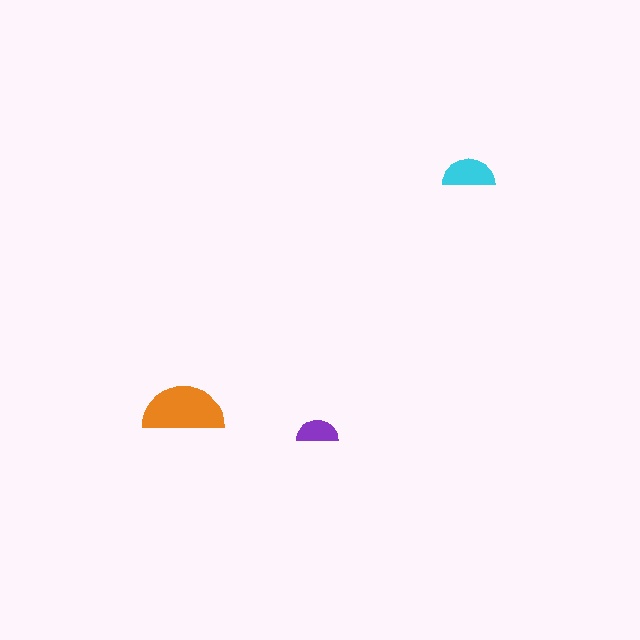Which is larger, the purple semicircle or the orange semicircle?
The orange one.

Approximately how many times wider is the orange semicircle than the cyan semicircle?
About 1.5 times wider.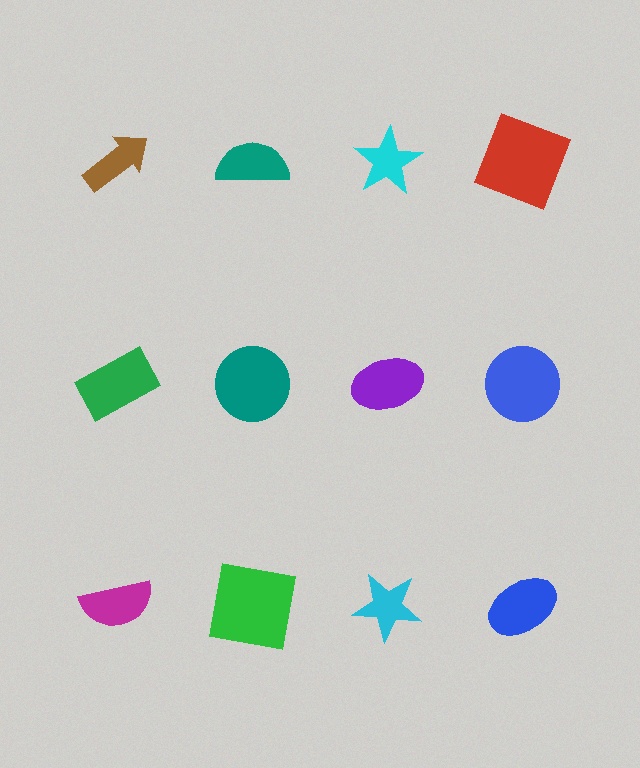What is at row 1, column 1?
A brown arrow.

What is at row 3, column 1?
A magenta semicircle.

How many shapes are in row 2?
4 shapes.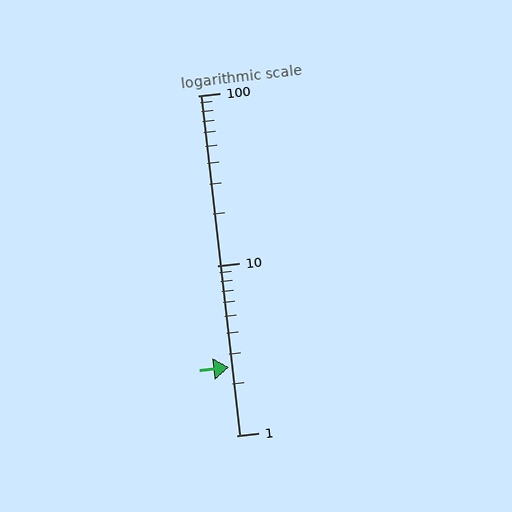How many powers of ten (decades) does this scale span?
The scale spans 2 decades, from 1 to 100.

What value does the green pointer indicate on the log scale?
The pointer indicates approximately 2.5.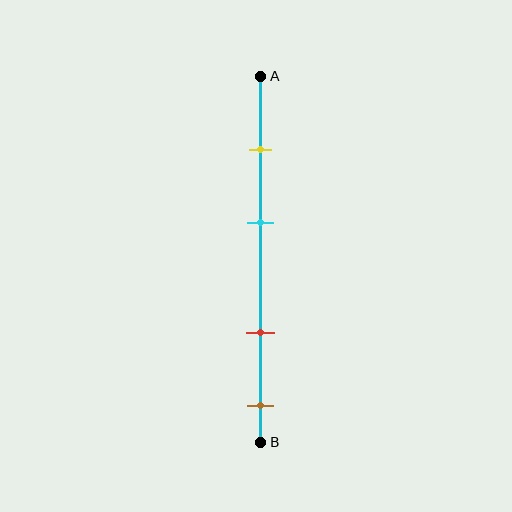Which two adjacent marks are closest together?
The yellow and cyan marks are the closest adjacent pair.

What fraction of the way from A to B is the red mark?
The red mark is approximately 70% (0.7) of the way from A to B.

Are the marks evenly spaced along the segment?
No, the marks are not evenly spaced.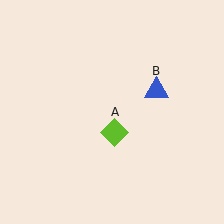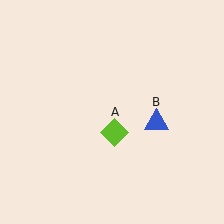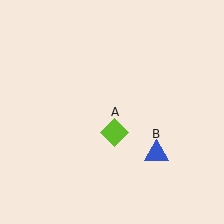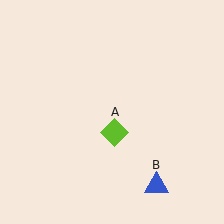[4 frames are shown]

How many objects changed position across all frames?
1 object changed position: blue triangle (object B).